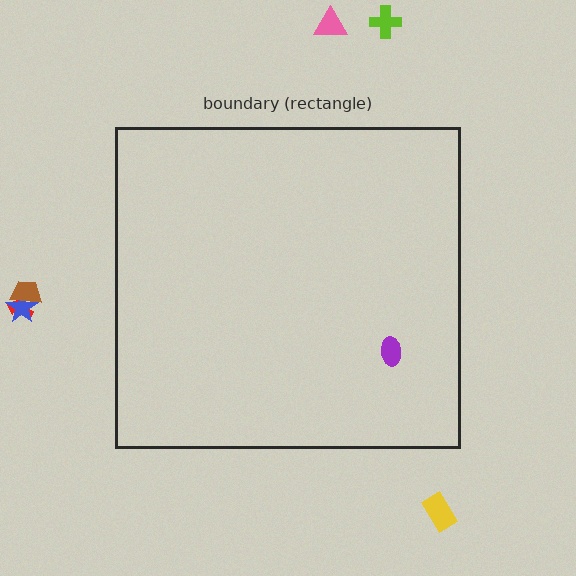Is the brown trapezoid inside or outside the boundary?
Outside.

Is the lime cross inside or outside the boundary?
Outside.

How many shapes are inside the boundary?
1 inside, 6 outside.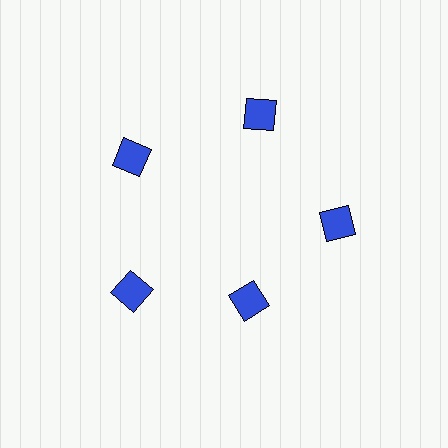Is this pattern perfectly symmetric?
No. The 5 blue squares are arranged in a ring, but one element near the 5 o'clock position is pulled inward toward the center, breaking the 5-fold rotational symmetry.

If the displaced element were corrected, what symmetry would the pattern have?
It would have 5-fold rotational symmetry — the pattern would map onto itself every 72 degrees.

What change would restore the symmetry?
The symmetry would be restored by moving it outward, back onto the ring so that all 5 squares sit at equal angles and equal distance from the center.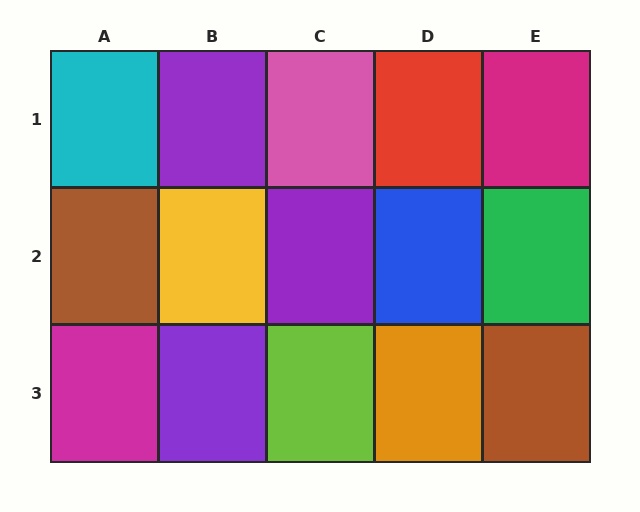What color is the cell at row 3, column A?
Magenta.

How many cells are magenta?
2 cells are magenta.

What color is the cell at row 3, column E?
Brown.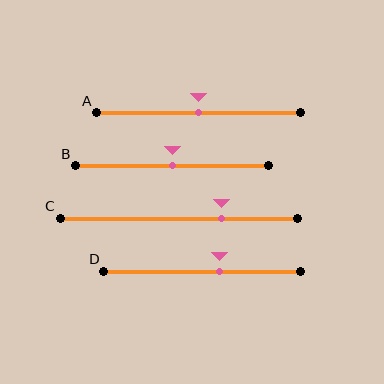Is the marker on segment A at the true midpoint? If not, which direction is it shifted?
Yes, the marker on segment A is at the true midpoint.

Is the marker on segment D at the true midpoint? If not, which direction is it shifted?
No, the marker on segment D is shifted to the right by about 9% of the segment length.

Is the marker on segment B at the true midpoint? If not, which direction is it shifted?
Yes, the marker on segment B is at the true midpoint.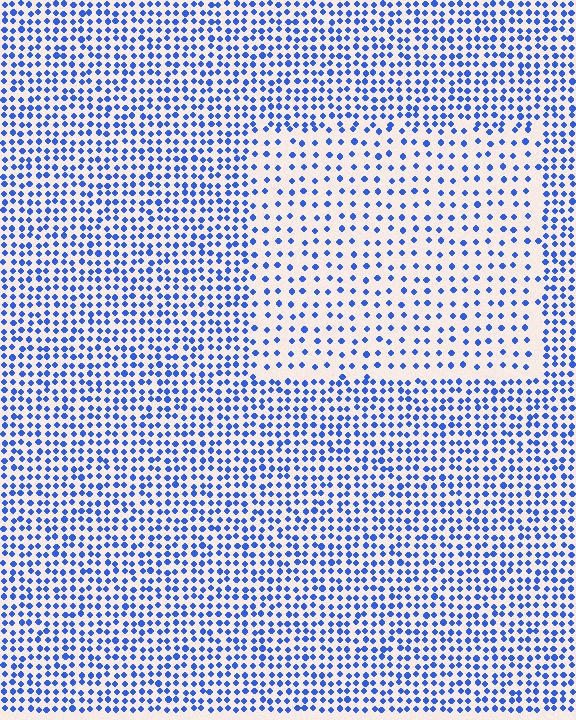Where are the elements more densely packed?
The elements are more densely packed outside the rectangle boundary.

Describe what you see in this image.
The image contains small blue elements arranged at two different densities. A rectangle-shaped region is visible where the elements are less densely packed than the surrounding area.